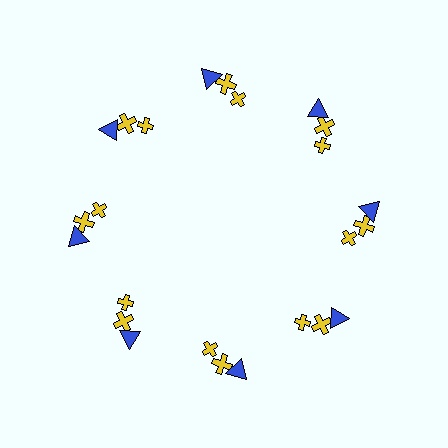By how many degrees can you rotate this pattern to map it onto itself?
The pattern maps onto itself every 45 degrees of rotation.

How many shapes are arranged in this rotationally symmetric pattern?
There are 24 shapes, arranged in 8 groups of 3.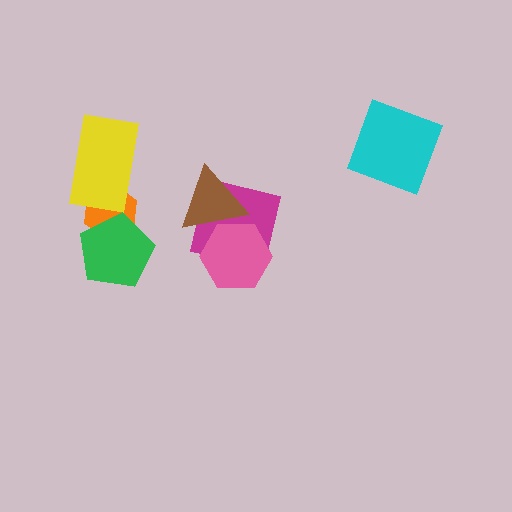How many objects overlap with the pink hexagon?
2 objects overlap with the pink hexagon.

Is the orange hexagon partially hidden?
Yes, it is partially covered by another shape.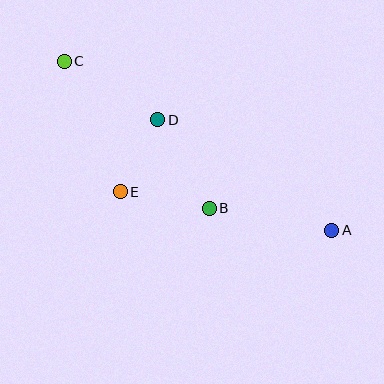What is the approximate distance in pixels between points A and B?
The distance between A and B is approximately 124 pixels.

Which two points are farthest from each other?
Points A and C are farthest from each other.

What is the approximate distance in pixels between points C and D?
The distance between C and D is approximately 110 pixels.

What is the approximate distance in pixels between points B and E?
The distance between B and E is approximately 91 pixels.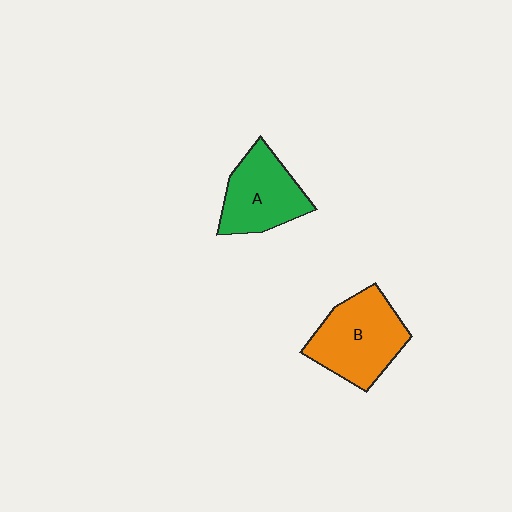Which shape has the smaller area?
Shape A (green).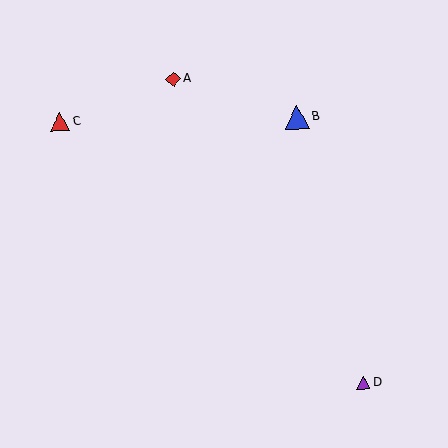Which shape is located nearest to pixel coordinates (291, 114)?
The blue triangle (labeled B) at (297, 117) is nearest to that location.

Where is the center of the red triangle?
The center of the red triangle is at (60, 122).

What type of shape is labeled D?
Shape D is a purple triangle.